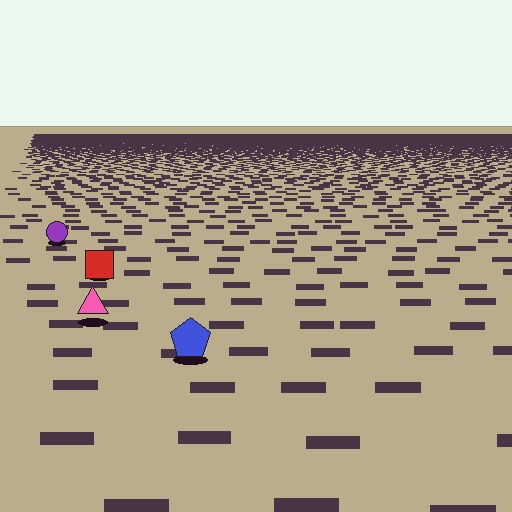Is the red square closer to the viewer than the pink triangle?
No. The pink triangle is closer — you can tell from the texture gradient: the ground texture is coarser near it.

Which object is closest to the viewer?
The blue pentagon is closest. The texture marks near it are larger and more spread out.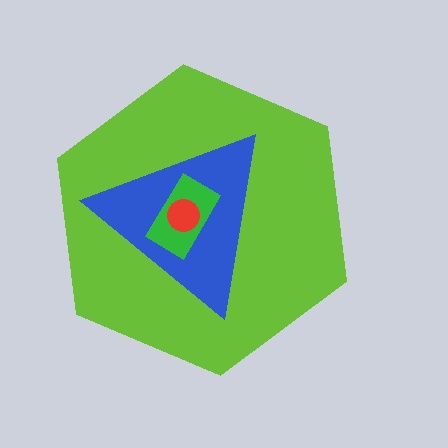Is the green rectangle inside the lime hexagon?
Yes.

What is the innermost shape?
The red circle.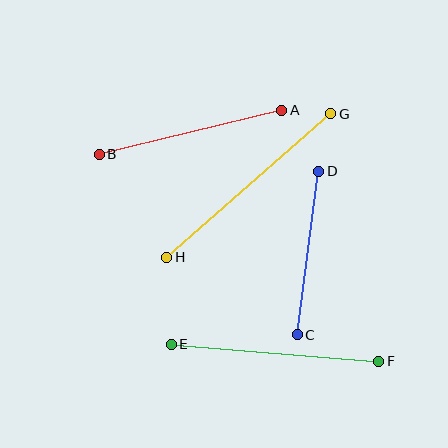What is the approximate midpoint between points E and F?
The midpoint is at approximately (275, 353) pixels.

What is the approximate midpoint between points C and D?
The midpoint is at approximately (308, 253) pixels.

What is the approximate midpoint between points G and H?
The midpoint is at approximately (249, 186) pixels.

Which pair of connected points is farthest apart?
Points G and H are farthest apart.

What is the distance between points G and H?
The distance is approximately 218 pixels.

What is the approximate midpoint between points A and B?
The midpoint is at approximately (191, 132) pixels.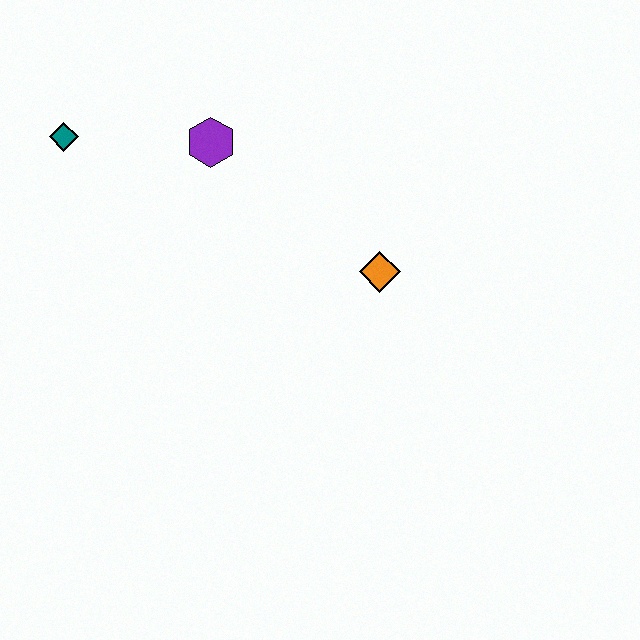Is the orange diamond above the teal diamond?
No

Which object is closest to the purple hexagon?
The teal diamond is closest to the purple hexagon.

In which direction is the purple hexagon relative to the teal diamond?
The purple hexagon is to the right of the teal diamond.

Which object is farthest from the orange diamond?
The teal diamond is farthest from the orange diamond.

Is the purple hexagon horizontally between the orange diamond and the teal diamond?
Yes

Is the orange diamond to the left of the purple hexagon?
No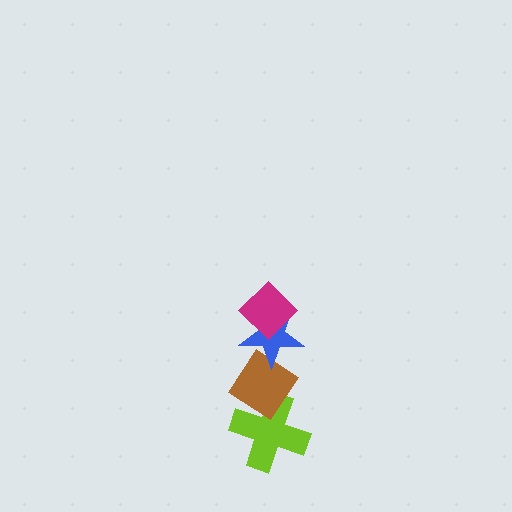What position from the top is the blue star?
The blue star is 2nd from the top.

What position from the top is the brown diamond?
The brown diamond is 3rd from the top.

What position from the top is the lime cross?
The lime cross is 4th from the top.